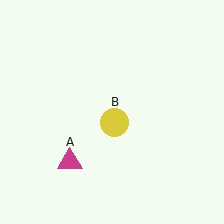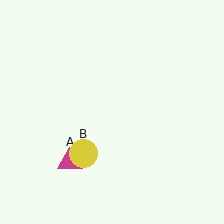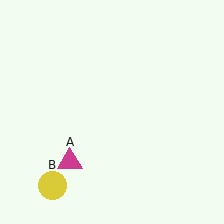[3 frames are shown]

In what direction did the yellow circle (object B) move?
The yellow circle (object B) moved down and to the left.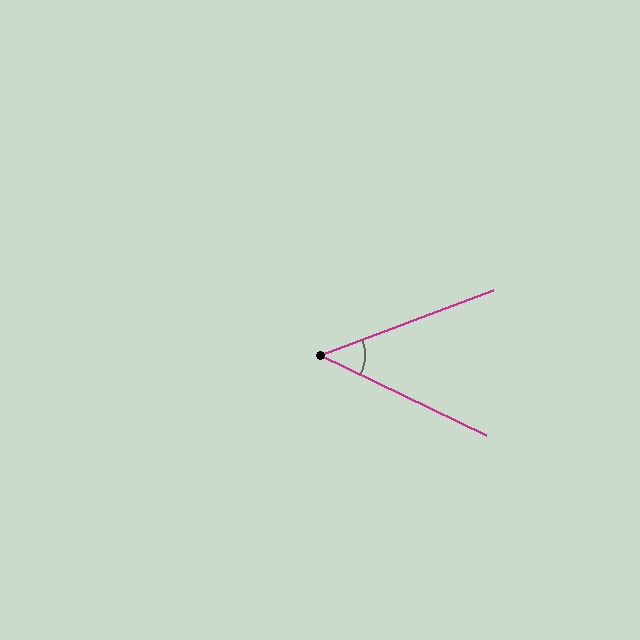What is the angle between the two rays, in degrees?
Approximately 46 degrees.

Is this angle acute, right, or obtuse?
It is acute.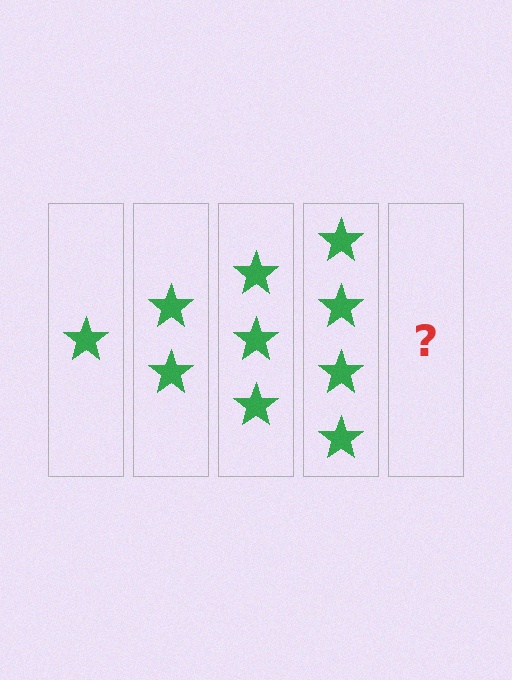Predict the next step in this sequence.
The next step is 5 stars.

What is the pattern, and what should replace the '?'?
The pattern is that each step adds one more star. The '?' should be 5 stars.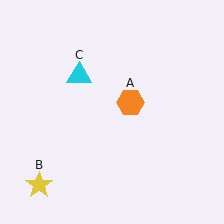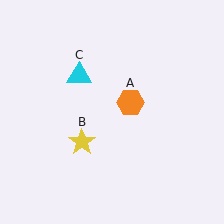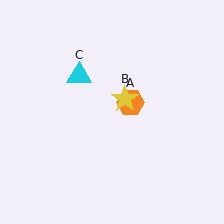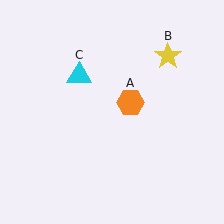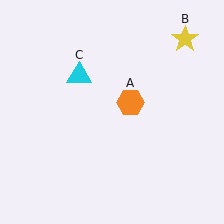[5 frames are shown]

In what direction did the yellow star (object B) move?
The yellow star (object B) moved up and to the right.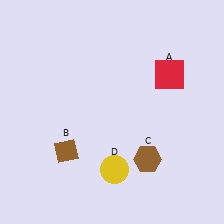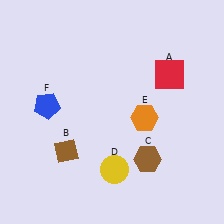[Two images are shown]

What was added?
An orange hexagon (E), a blue pentagon (F) were added in Image 2.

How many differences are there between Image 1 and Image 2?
There are 2 differences between the two images.